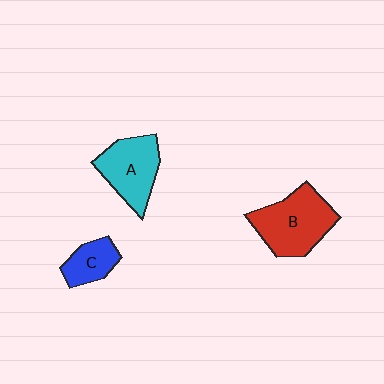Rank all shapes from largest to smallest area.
From largest to smallest: B (red), A (cyan), C (blue).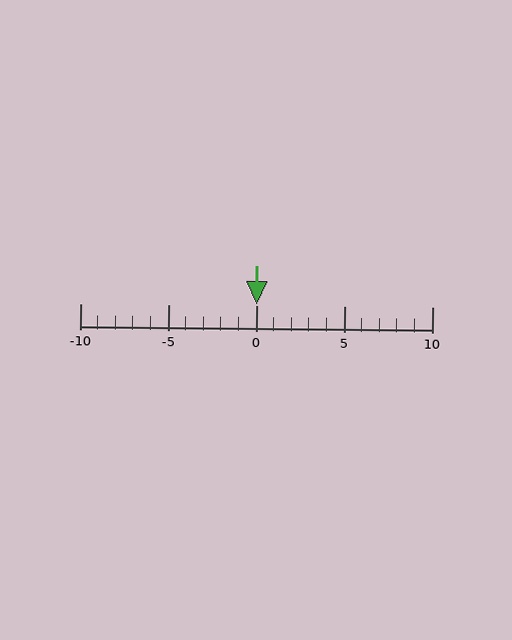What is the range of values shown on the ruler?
The ruler shows values from -10 to 10.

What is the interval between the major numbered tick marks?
The major tick marks are spaced 5 units apart.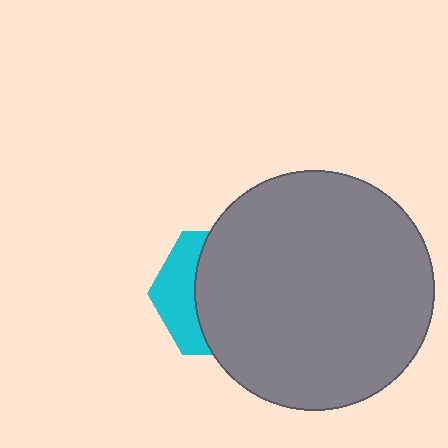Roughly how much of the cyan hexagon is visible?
A small part of it is visible (roughly 33%).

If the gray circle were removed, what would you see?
You would see the complete cyan hexagon.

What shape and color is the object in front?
The object in front is a gray circle.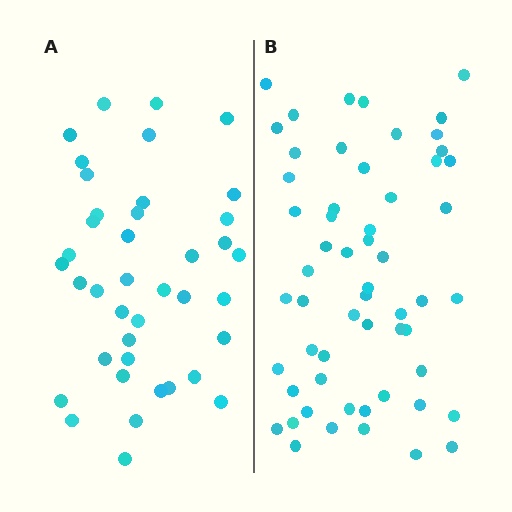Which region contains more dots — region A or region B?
Region B (the right region) has more dots.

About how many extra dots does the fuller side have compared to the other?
Region B has approximately 15 more dots than region A.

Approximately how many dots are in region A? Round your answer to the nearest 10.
About 40 dots.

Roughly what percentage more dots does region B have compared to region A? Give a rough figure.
About 40% more.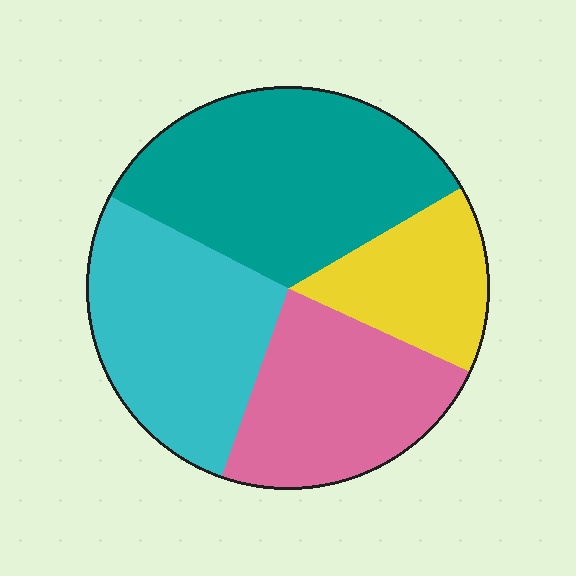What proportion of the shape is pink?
Pink covers around 25% of the shape.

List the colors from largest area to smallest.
From largest to smallest: teal, cyan, pink, yellow.